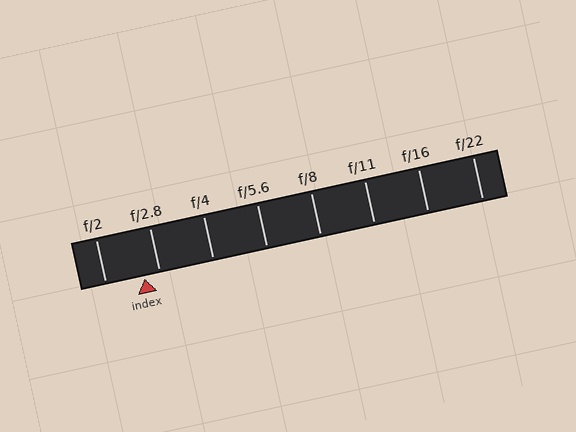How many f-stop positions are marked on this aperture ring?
There are 8 f-stop positions marked.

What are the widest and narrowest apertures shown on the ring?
The widest aperture shown is f/2 and the narrowest is f/22.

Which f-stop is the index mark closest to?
The index mark is closest to f/2.8.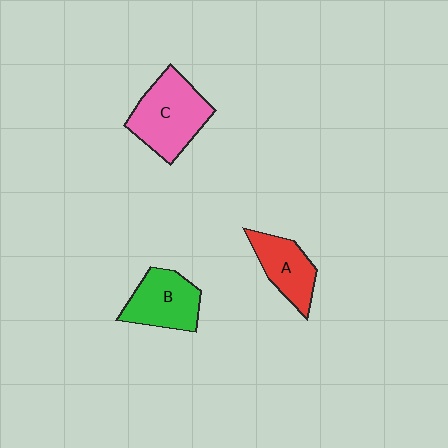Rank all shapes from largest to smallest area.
From largest to smallest: C (pink), B (green), A (red).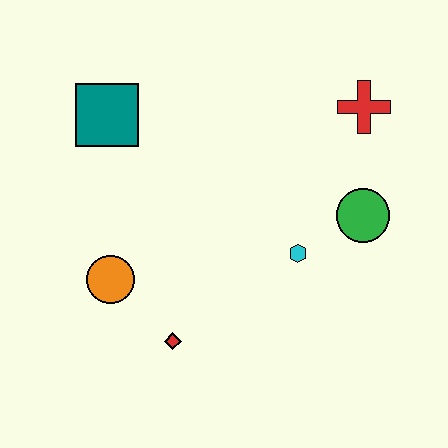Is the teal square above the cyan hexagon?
Yes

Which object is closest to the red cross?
The green circle is closest to the red cross.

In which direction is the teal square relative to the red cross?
The teal square is to the left of the red cross.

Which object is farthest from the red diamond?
The red cross is farthest from the red diamond.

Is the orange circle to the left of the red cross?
Yes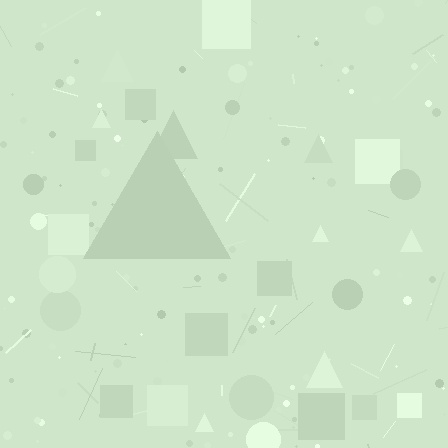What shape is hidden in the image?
A triangle is hidden in the image.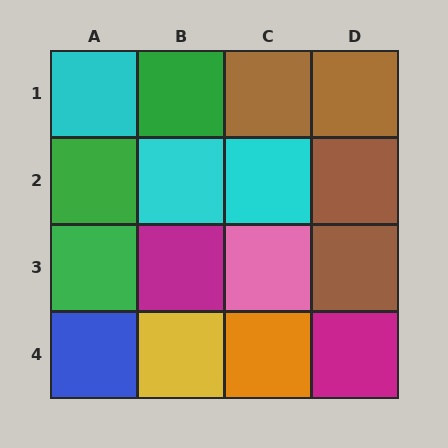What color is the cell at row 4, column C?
Orange.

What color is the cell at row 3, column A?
Green.